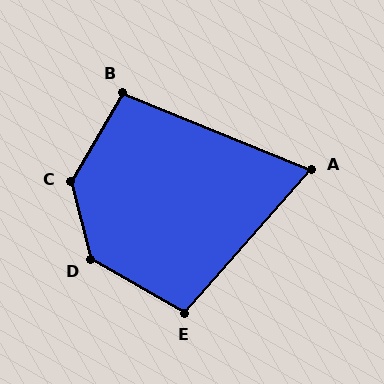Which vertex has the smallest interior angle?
A, at approximately 71 degrees.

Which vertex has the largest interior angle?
C, at approximately 136 degrees.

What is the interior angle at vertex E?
Approximately 101 degrees (obtuse).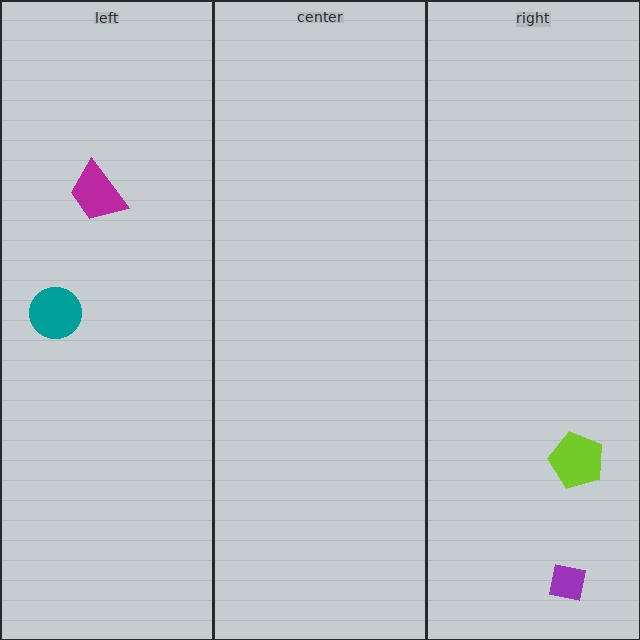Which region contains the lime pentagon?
The right region.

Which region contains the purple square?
The right region.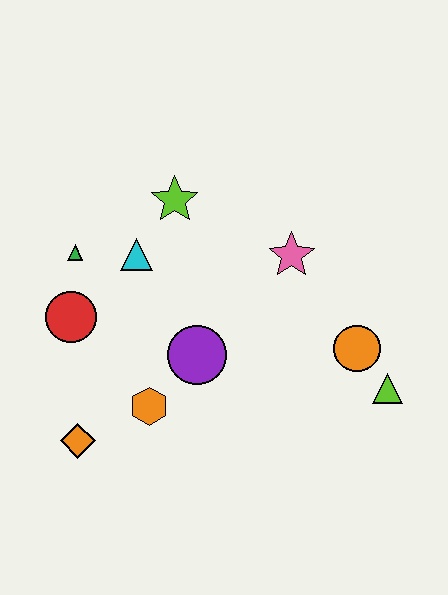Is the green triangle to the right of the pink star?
No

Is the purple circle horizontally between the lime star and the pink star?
Yes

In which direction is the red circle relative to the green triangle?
The red circle is below the green triangle.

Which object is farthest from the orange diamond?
The lime triangle is farthest from the orange diamond.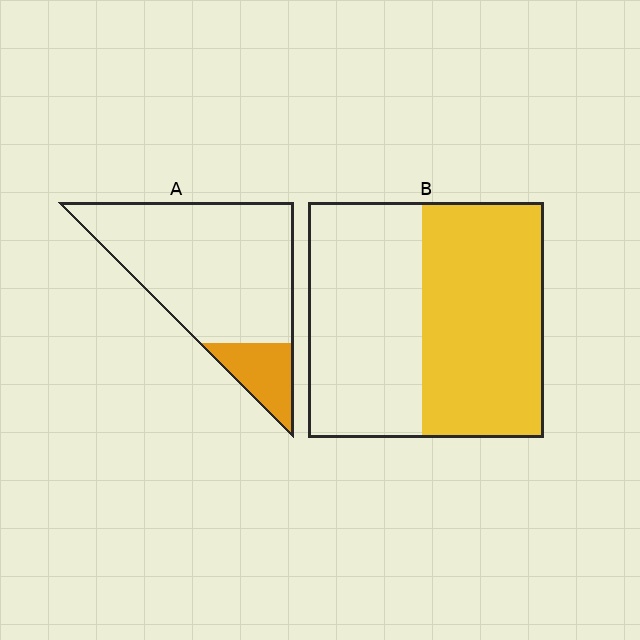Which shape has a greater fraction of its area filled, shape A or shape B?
Shape B.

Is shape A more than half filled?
No.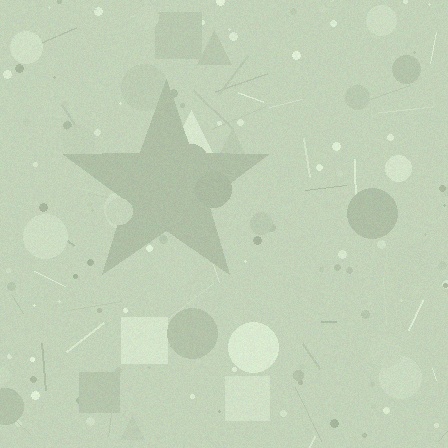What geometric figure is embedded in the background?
A star is embedded in the background.